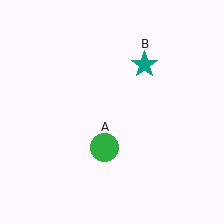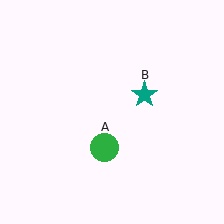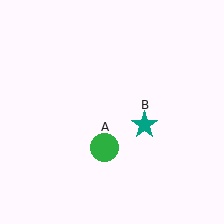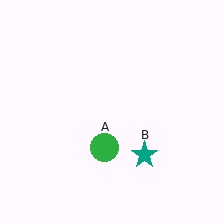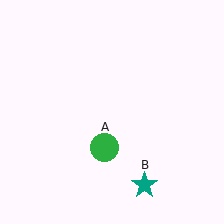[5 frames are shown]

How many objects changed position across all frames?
1 object changed position: teal star (object B).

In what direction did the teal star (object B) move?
The teal star (object B) moved down.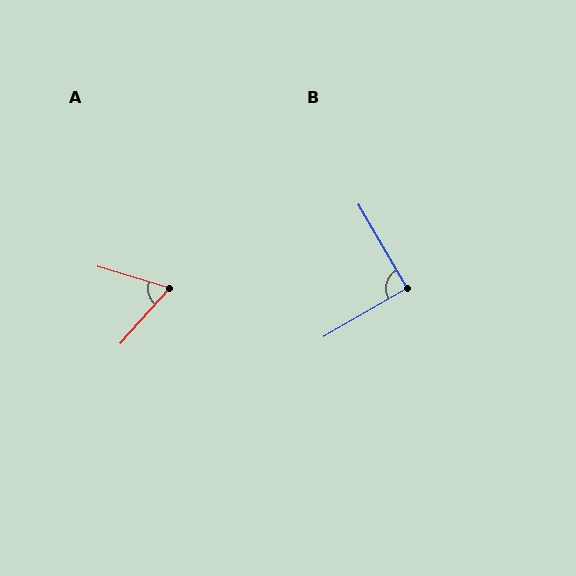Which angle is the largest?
B, at approximately 90 degrees.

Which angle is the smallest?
A, at approximately 65 degrees.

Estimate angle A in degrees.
Approximately 65 degrees.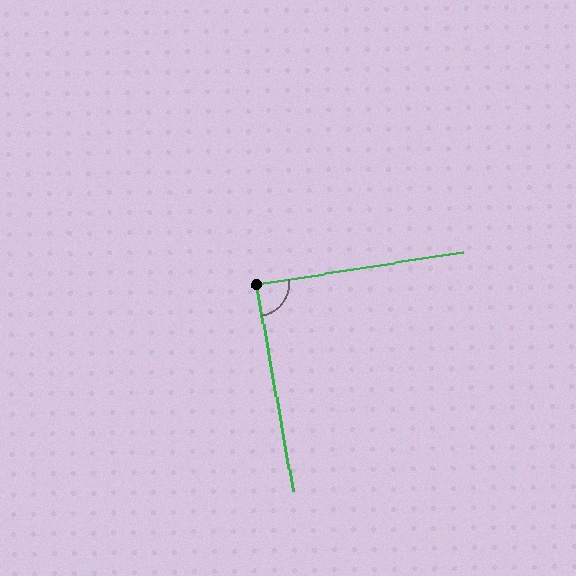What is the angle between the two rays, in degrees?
Approximately 89 degrees.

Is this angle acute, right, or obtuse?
It is approximately a right angle.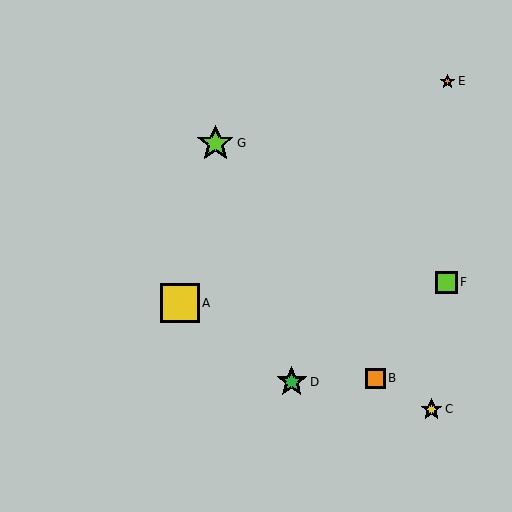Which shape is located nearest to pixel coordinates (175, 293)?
The yellow square (labeled A) at (180, 303) is nearest to that location.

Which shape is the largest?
The yellow square (labeled A) is the largest.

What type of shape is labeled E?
Shape E is an orange star.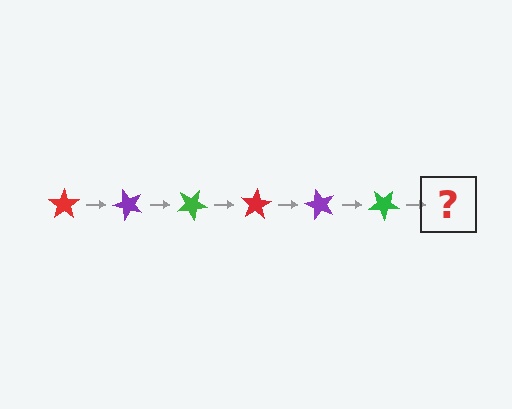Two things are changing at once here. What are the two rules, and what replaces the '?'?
The two rules are that it rotates 50 degrees each step and the color cycles through red, purple, and green. The '?' should be a red star, rotated 300 degrees from the start.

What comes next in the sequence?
The next element should be a red star, rotated 300 degrees from the start.